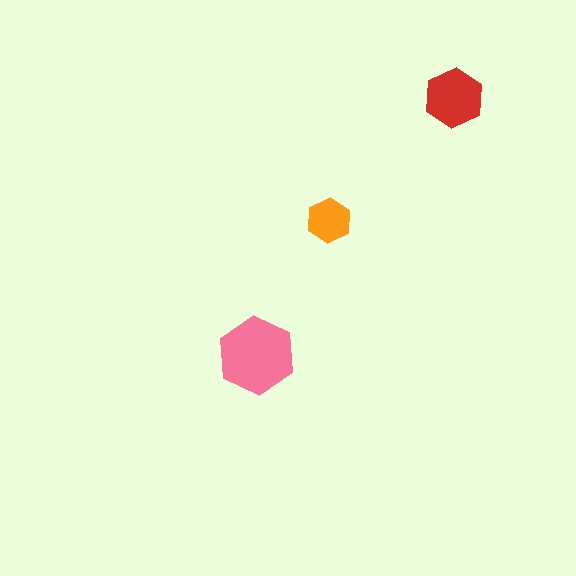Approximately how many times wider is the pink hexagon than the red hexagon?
About 1.5 times wider.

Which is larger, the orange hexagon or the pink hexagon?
The pink one.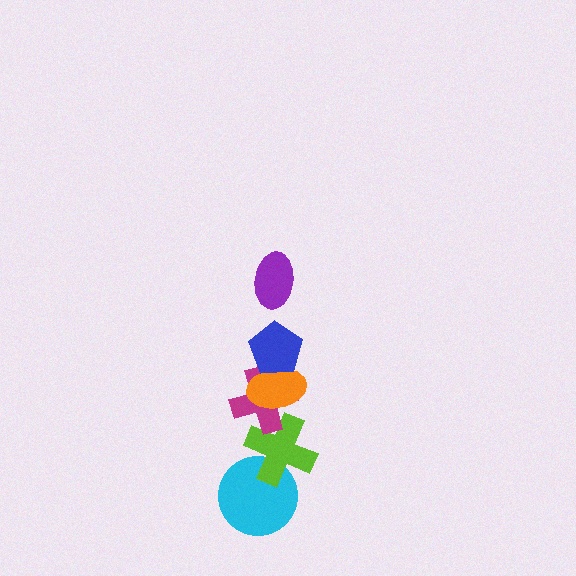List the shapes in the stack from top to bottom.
From top to bottom: the purple ellipse, the blue pentagon, the orange ellipse, the magenta cross, the lime cross, the cyan circle.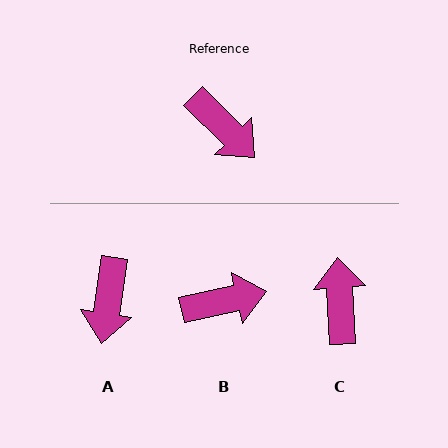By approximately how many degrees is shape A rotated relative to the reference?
Approximately 53 degrees clockwise.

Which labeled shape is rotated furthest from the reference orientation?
C, about 139 degrees away.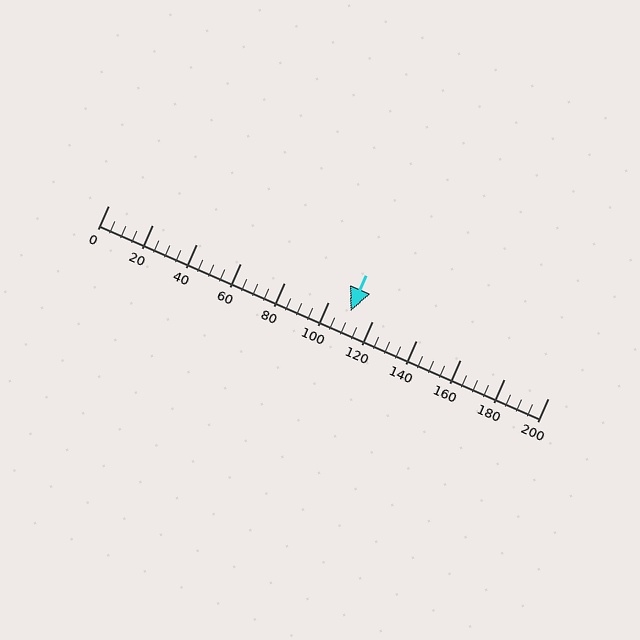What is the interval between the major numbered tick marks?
The major tick marks are spaced 20 units apart.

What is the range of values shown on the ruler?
The ruler shows values from 0 to 200.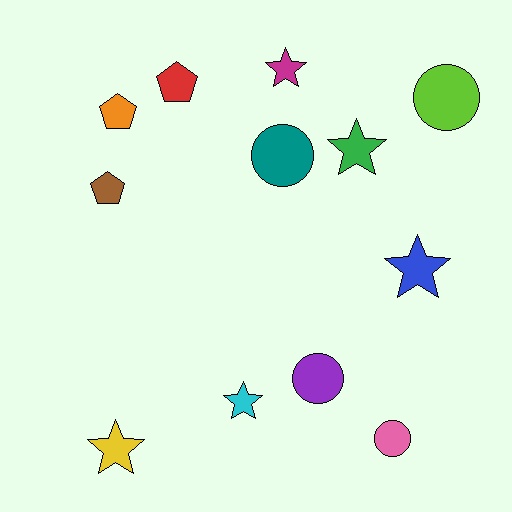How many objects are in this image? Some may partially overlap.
There are 12 objects.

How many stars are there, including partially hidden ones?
There are 5 stars.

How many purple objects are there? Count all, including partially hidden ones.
There is 1 purple object.